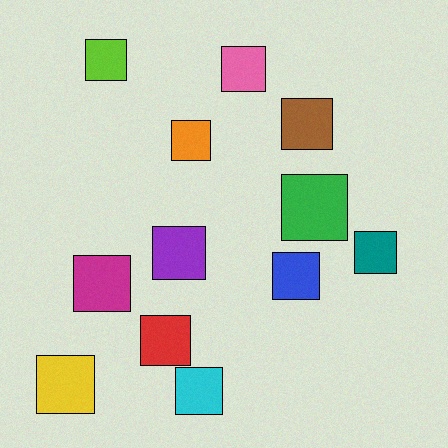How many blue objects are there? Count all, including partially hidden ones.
There is 1 blue object.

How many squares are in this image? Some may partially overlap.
There are 12 squares.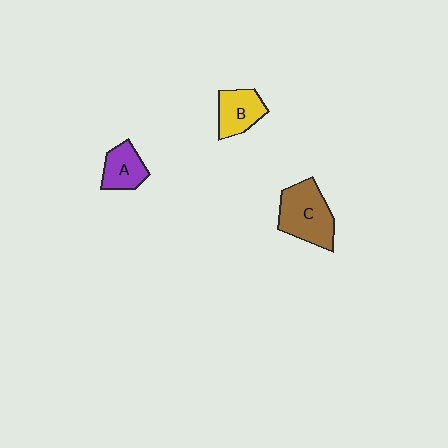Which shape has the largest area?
Shape C (brown).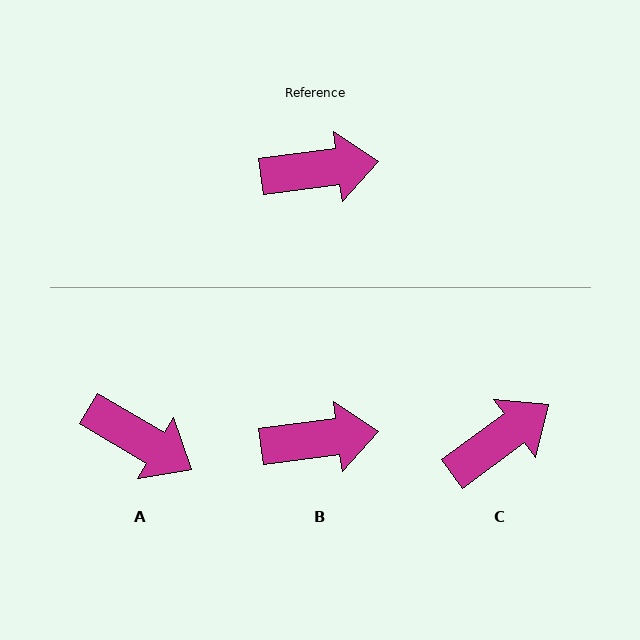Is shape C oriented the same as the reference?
No, it is off by about 28 degrees.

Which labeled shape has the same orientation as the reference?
B.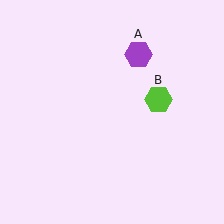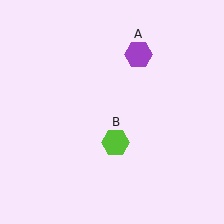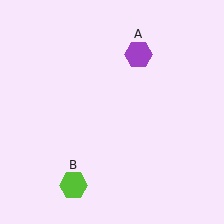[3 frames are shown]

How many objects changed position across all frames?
1 object changed position: lime hexagon (object B).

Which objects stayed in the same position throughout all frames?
Purple hexagon (object A) remained stationary.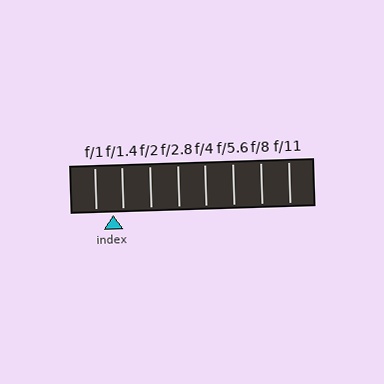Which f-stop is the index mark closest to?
The index mark is closest to f/1.4.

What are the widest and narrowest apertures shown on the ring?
The widest aperture shown is f/1 and the narrowest is f/11.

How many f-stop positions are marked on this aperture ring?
There are 8 f-stop positions marked.